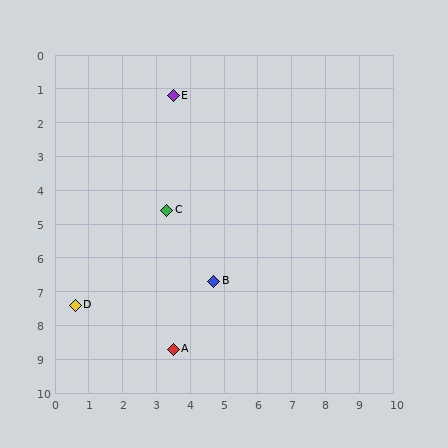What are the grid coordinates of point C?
Point C is at approximately (3.3, 4.6).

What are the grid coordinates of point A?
Point A is at approximately (3.5, 8.7).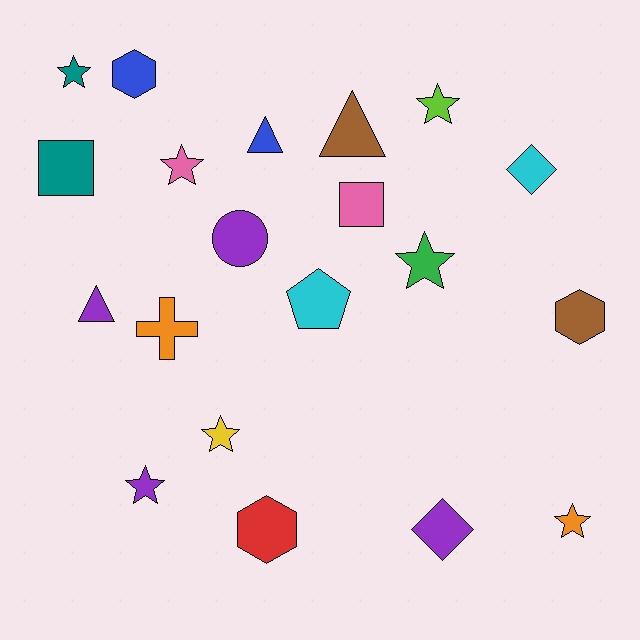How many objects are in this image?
There are 20 objects.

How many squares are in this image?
There are 2 squares.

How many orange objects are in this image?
There are 2 orange objects.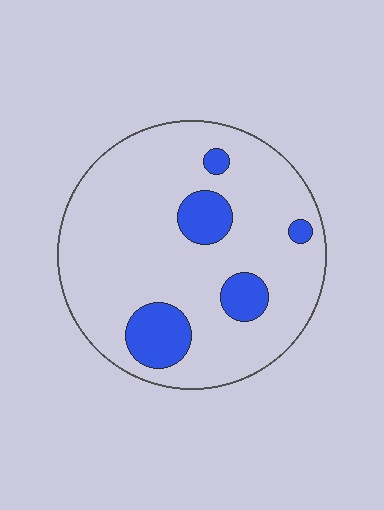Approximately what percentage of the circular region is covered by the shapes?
Approximately 15%.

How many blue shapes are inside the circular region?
5.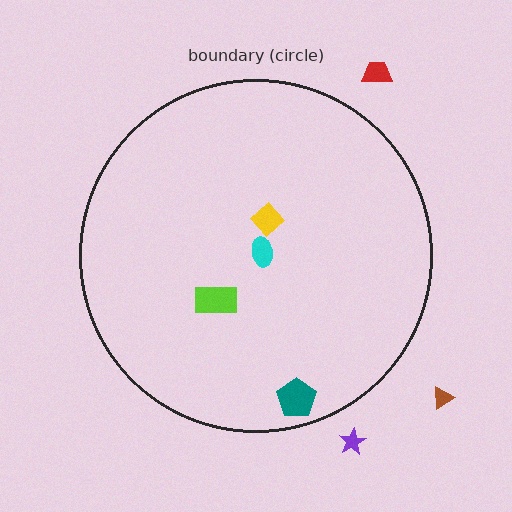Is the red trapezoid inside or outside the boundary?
Outside.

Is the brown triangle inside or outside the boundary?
Outside.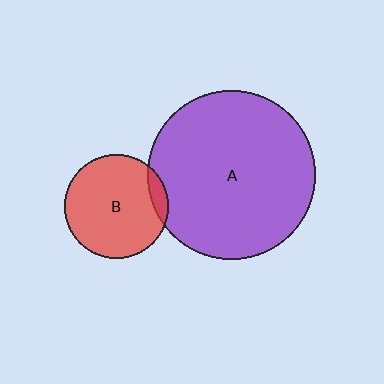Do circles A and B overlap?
Yes.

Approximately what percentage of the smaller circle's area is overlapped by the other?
Approximately 10%.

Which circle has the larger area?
Circle A (purple).